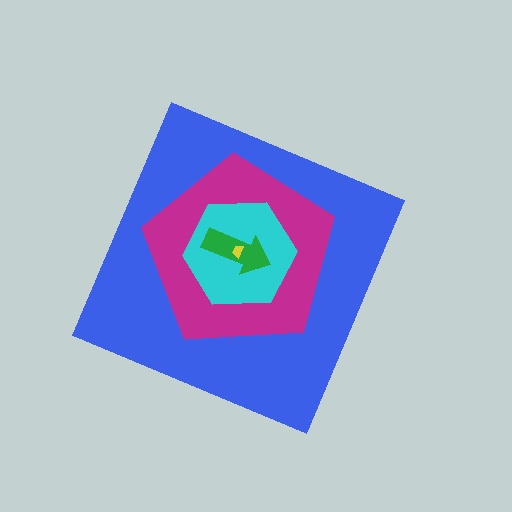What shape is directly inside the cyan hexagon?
The green arrow.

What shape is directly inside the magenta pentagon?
The cyan hexagon.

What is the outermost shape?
The blue diamond.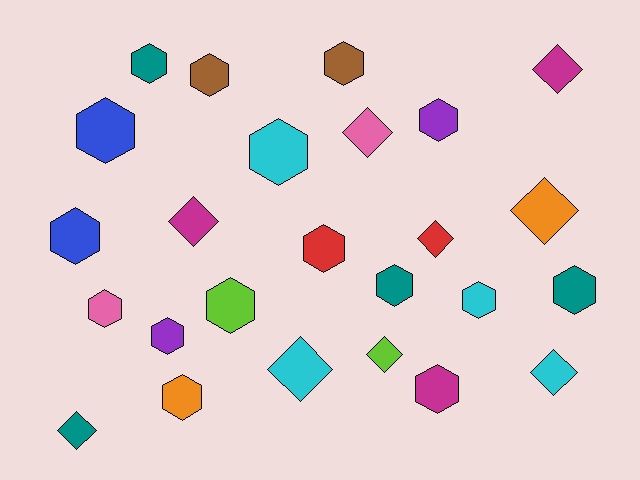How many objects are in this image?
There are 25 objects.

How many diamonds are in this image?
There are 9 diamonds.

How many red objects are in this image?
There are 2 red objects.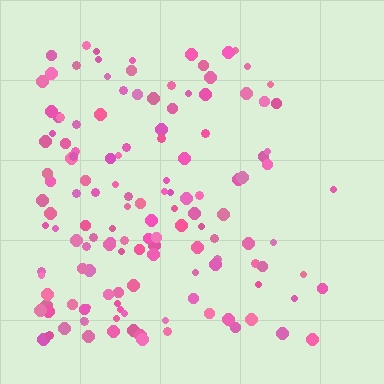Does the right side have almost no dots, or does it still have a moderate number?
Still a moderate number, just noticeably fewer than the left.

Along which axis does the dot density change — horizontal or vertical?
Horizontal.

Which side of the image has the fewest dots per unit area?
The right.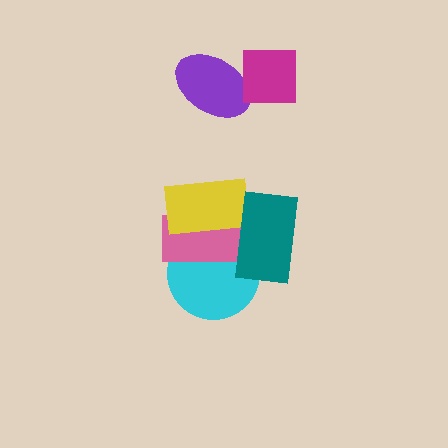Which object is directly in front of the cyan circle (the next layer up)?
The pink rectangle is directly in front of the cyan circle.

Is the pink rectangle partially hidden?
Yes, it is partially covered by another shape.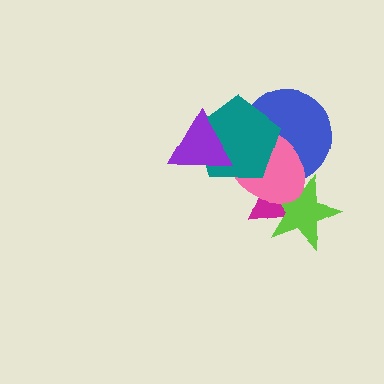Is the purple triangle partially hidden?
No, no other shape covers it.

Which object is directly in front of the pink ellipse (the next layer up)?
The teal pentagon is directly in front of the pink ellipse.